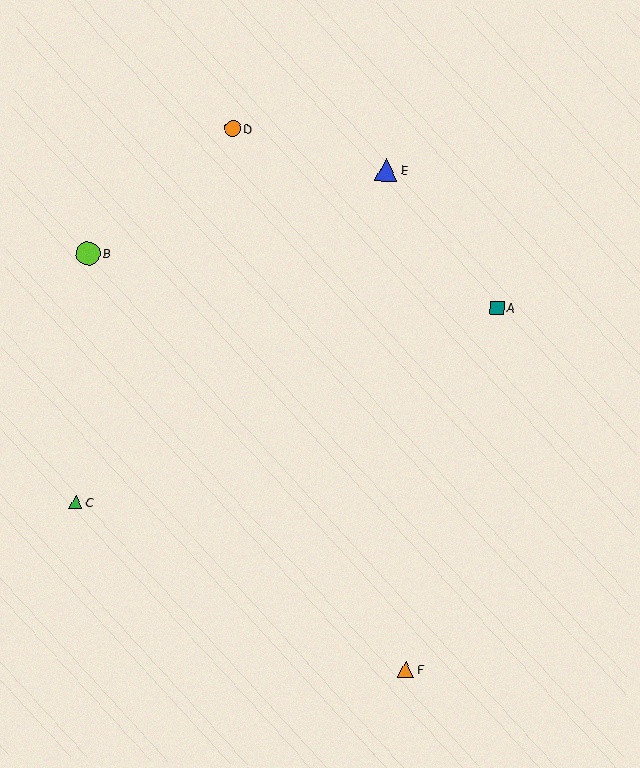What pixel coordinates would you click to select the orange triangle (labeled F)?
Click at (406, 669) to select the orange triangle F.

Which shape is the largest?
The lime circle (labeled B) is the largest.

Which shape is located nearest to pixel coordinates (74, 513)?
The green triangle (labeled C) at (75, 502) is nearest to that location.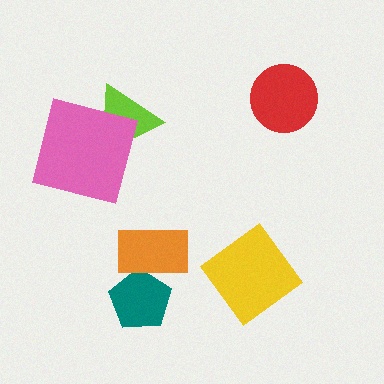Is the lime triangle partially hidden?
Yes, it is partially covered by another shape.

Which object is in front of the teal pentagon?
The orange rectangle is in front of the teal pentagon.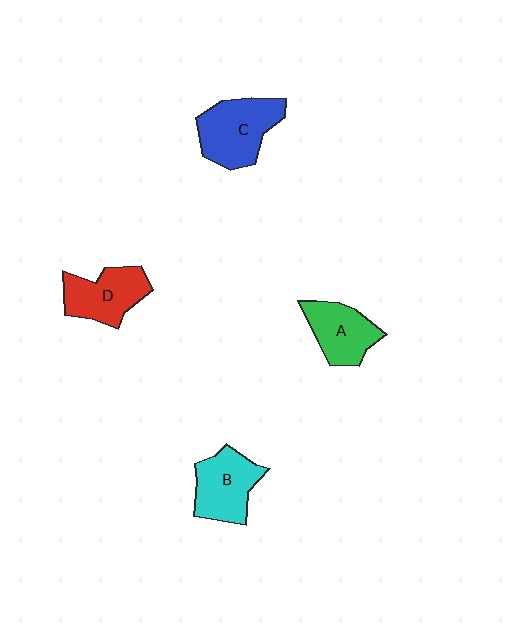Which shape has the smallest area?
Shape A (green).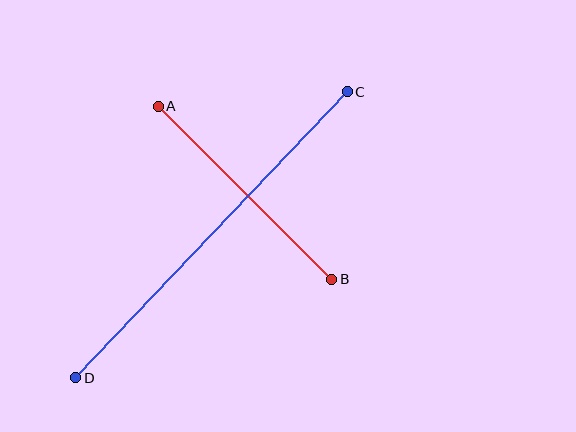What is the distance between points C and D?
The distance is approximately 394 pixels.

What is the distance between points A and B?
The distance is approximately 245 pixels.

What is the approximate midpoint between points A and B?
The midpoint is at approximately (245, 193) pixels.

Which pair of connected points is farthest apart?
Points C and D are farthest apart.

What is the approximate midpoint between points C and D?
The midpoint is at approximately (211, 235) pixels.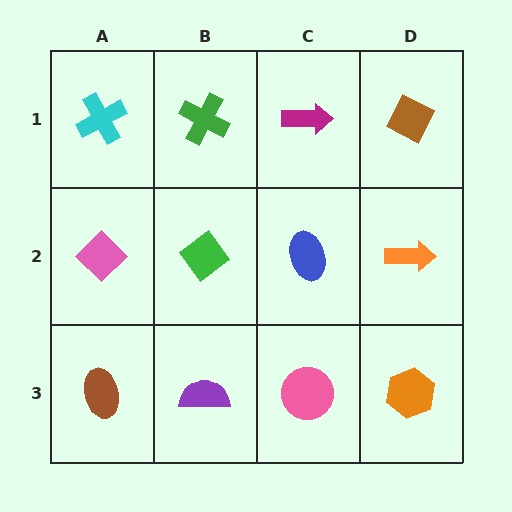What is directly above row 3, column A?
A pink diamond.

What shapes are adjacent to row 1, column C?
A blue ellipse (row 2, column C), a green cross (row 1, column B), a brown diamond (row 1, column D).